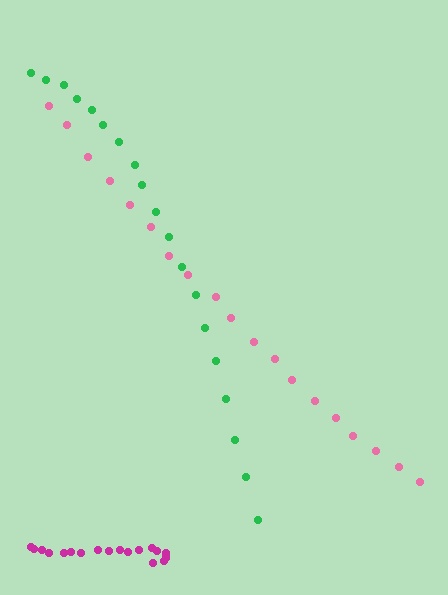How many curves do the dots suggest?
There are 3 distinct paths.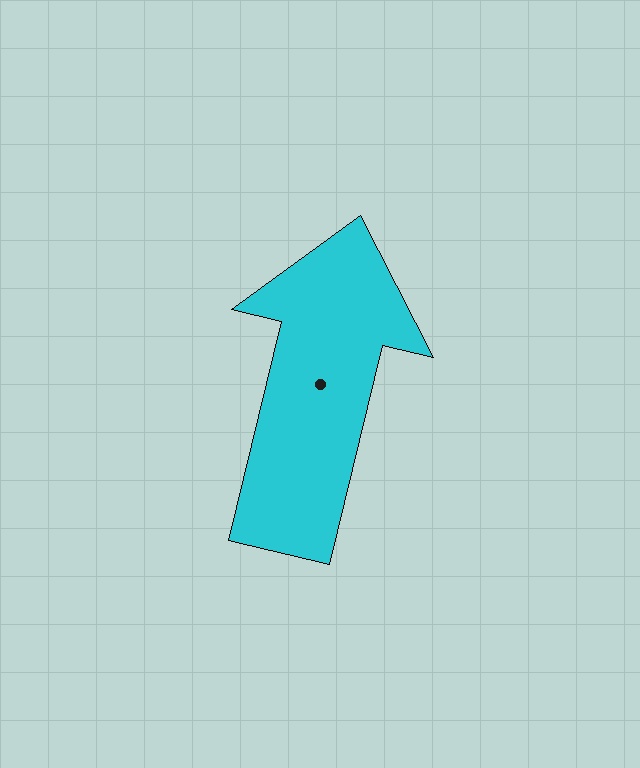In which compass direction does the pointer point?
North.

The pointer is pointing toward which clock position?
Roughly 12 o'clock.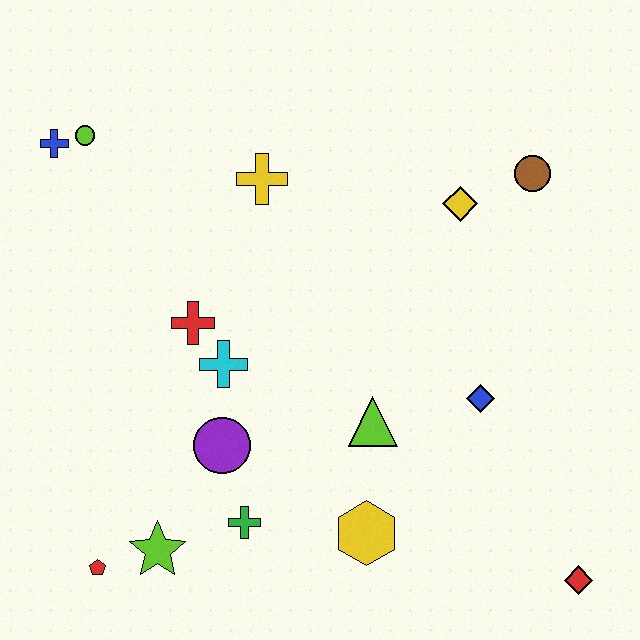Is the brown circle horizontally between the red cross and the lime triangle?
No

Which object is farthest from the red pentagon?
The brown circle is farthest from the red pentagon.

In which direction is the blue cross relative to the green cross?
The blue cross is above the green cross.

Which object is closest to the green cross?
The purple circle is closest to the green cross.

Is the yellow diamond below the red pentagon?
No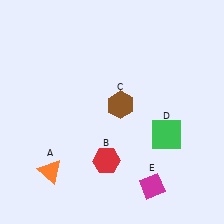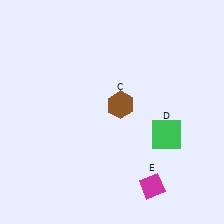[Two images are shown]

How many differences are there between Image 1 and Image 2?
There are 2 differences between the two images.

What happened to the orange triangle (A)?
The orange triangle (A) was removed in Image 2. It was in the bottom-left area of Image 1.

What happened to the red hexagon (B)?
The red hexagon (B) was removed in Image 2. It was in the bottom-left area of Image 1.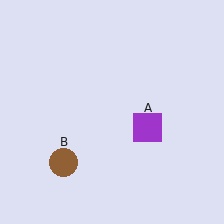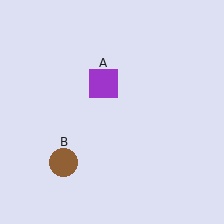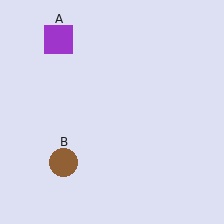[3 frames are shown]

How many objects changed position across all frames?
1 object changed position: purple square (object A).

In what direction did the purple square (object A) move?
The purple square (object A) moved up and to the left.